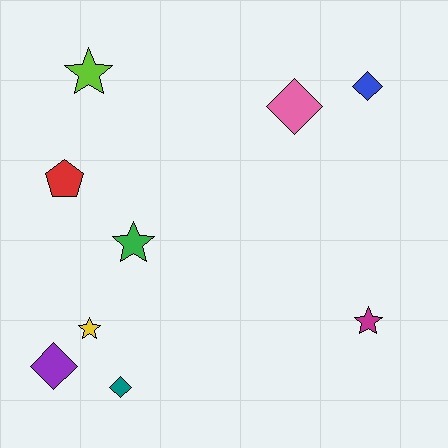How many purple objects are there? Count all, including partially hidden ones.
There is 1 purple object.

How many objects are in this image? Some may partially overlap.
There are 9 objects.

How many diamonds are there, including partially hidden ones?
There are 4 diamonds.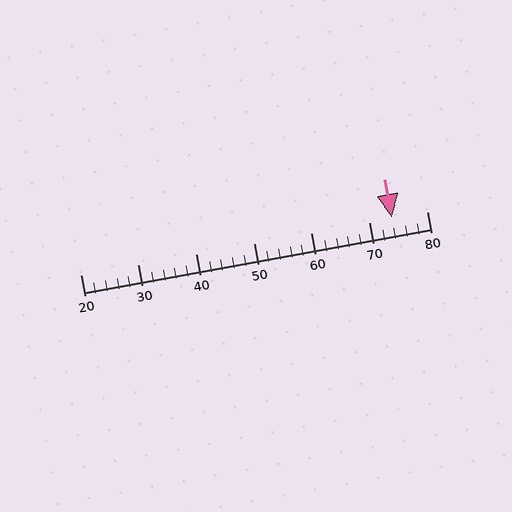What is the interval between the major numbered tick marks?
The major tick marks are spaced 10 units apart.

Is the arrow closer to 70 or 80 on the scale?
The arrow is closer to 70.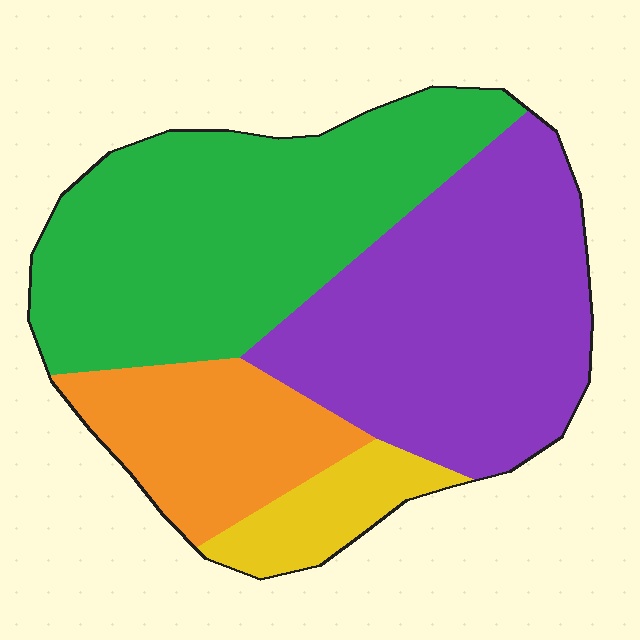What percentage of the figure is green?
Green covers 39% of the figure.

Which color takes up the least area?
Yellow, at roughly 10%.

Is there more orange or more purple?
Purple.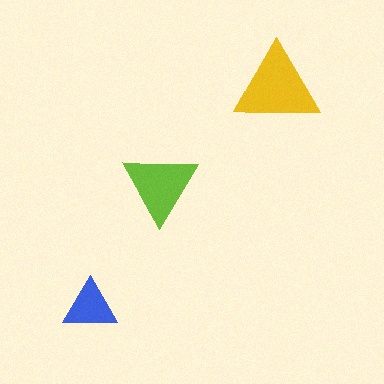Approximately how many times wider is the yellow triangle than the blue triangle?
About 1.5 times wider.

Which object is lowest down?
The blue triangle is bottommost.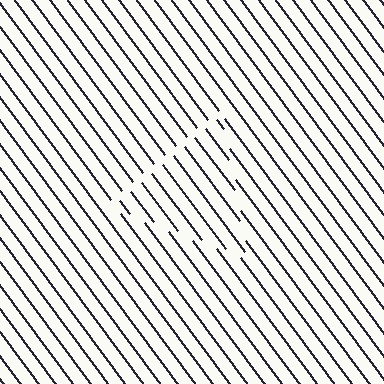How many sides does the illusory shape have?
3 sides — the line-ends trace a triangle.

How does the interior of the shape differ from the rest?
The interior of the shape contains the same grating, shifted by half a period — the contour is defined by the phase discontinuity where line-ends from the inner and outer gratings abut.